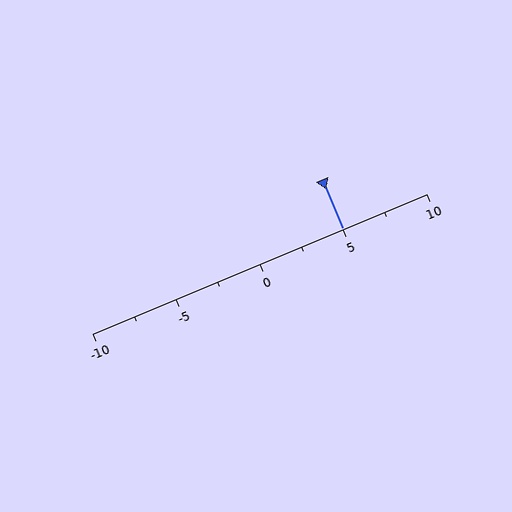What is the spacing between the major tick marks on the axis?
The major ticks are spaced 5 apart.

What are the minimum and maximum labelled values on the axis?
The axis runs from -10 to 10.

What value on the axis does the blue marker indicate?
The marker indicates approximately 5.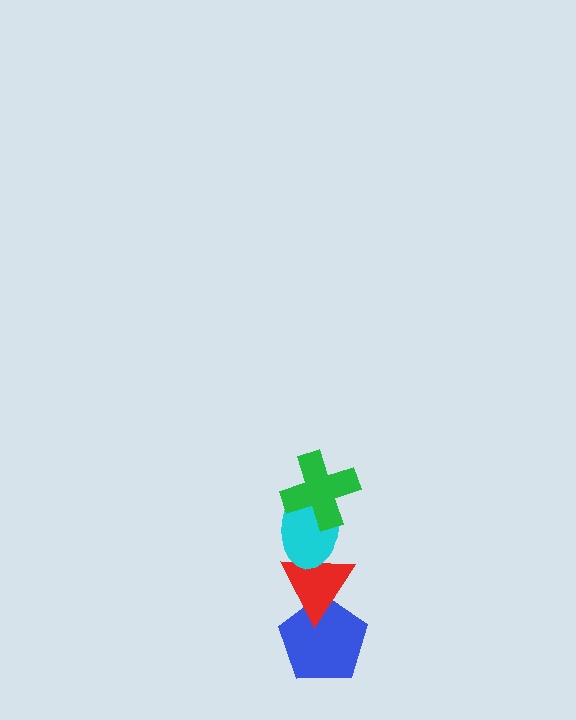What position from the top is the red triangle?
The red triangle is 3rd from the top.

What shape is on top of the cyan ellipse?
The green cross is on top of the cyan ellipse.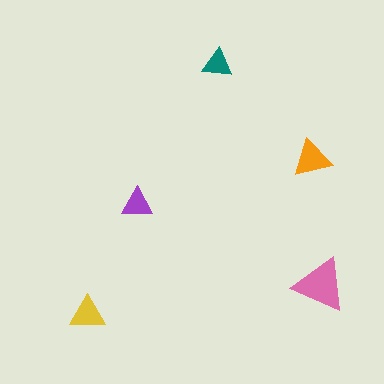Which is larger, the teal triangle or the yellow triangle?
The yellow one.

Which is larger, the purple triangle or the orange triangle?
The orange one.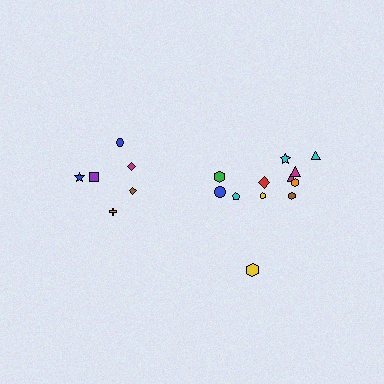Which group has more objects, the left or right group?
The right group.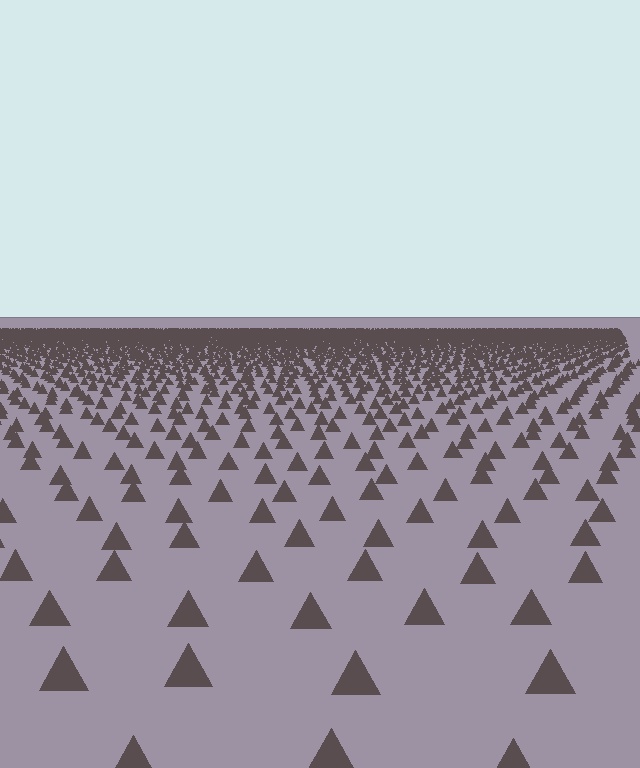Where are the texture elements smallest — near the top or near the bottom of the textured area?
Near the top.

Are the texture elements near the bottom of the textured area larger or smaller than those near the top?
Larger. Near the bottom, elements are closer to the viewer and appear at a bigger on-screen size.